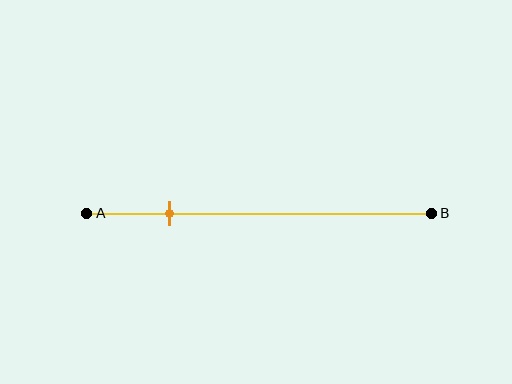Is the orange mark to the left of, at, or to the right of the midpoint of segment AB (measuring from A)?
The orange mark is to the left of the midpoint of segment AB.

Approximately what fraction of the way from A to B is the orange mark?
The orange mark is approximately 25% of the way from A to B.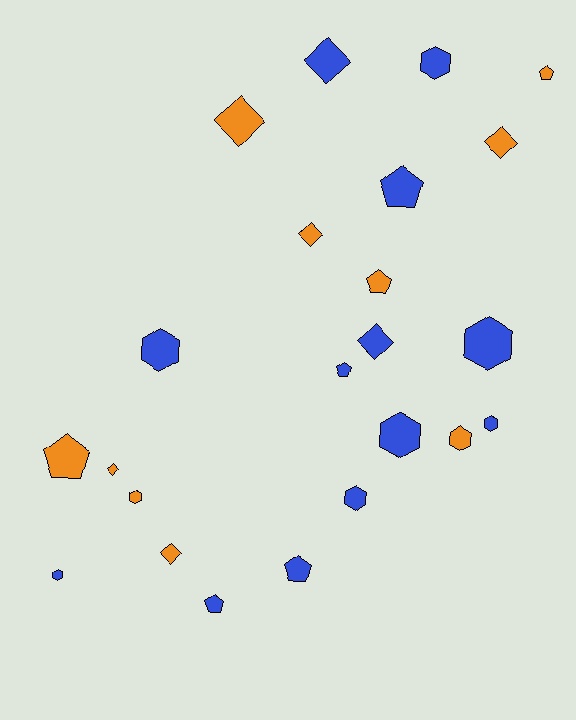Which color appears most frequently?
Blue, with 13 objects.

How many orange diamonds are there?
There are 5 orange diamonds.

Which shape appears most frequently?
Hexagon, with 9 objects.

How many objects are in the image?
There are 23 objects.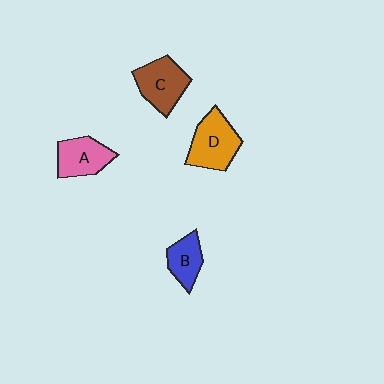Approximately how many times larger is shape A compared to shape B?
Approximately 1.3 times.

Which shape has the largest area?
Shape D (orange).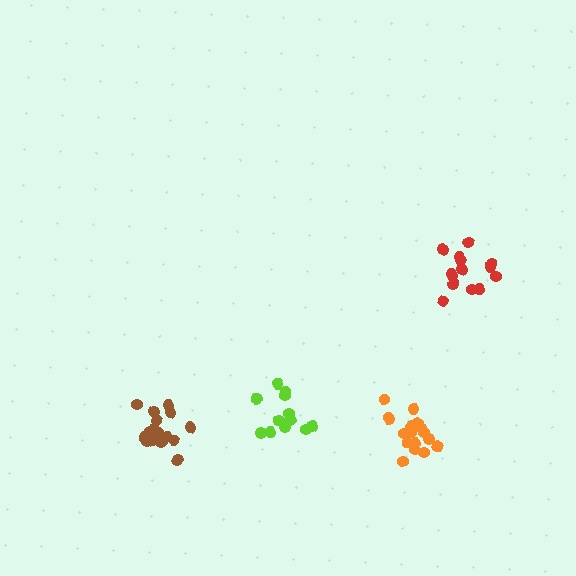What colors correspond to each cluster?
The clusters are colored: red, brown, lime, orange.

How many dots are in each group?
Group 1: 14 dots, Group 2: 17 dots, Group 3: 12 dots, Group 4: 17 dots (60 total).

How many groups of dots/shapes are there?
There are 4 groups.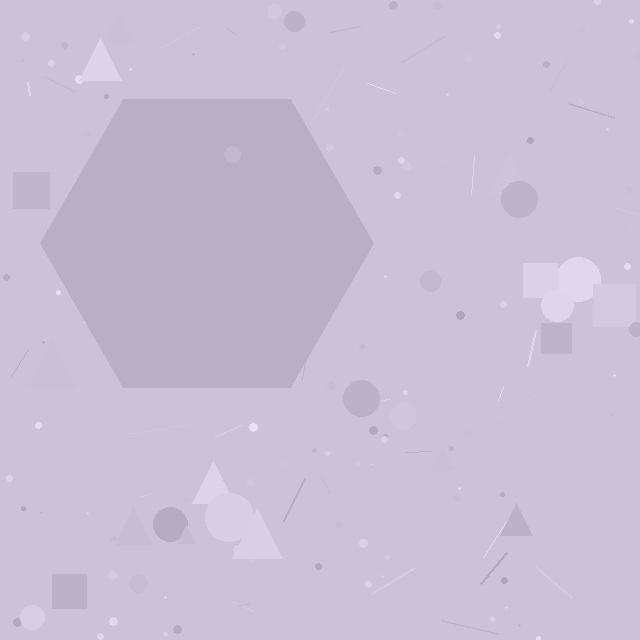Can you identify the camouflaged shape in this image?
The camouflaged shape is a hexagon.